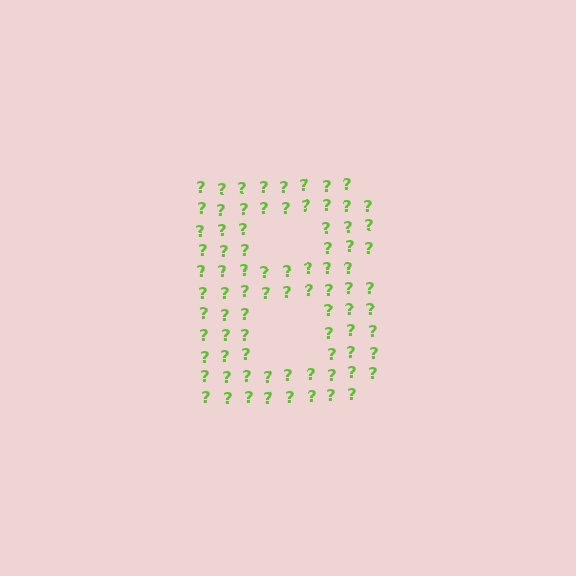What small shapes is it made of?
It is made of small question marks.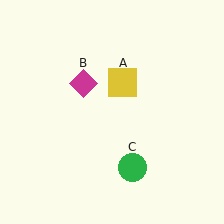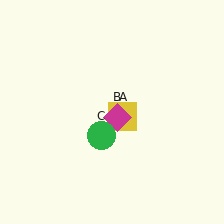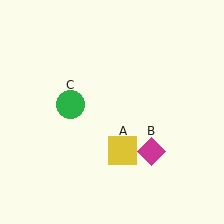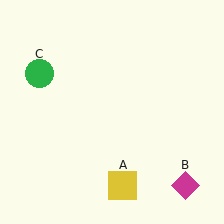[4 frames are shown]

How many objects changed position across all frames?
3 objects changed position: yellow square (object A), magenta diamond (object B), green circle (object C).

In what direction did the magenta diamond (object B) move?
The magenta diamond (object B) moved down and to the right.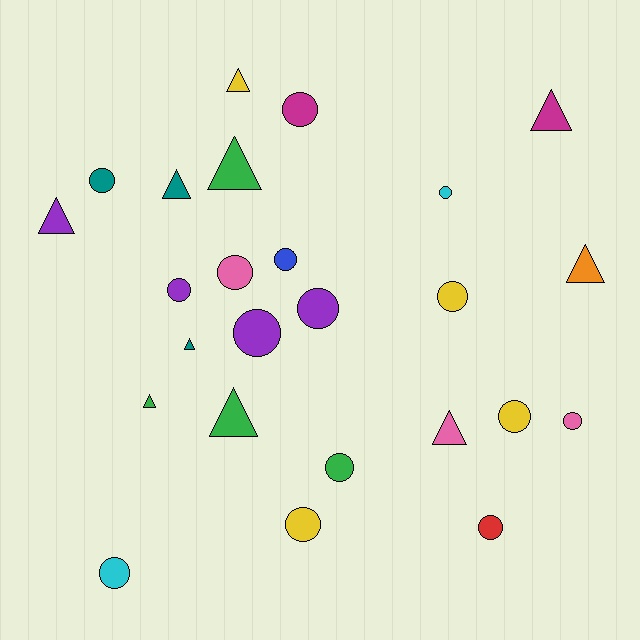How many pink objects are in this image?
There are 3 pink objects.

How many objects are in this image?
There are 25 objects.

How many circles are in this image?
There are 15 circles.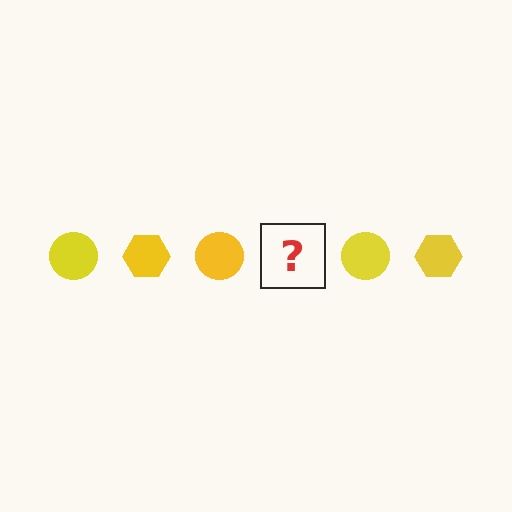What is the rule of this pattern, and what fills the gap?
The rule is that the pattern cycles through circle, hexagon shapes in yellow. The gap should be filled with a yellow hexagon.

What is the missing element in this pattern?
The missing element is a yellow hexagon.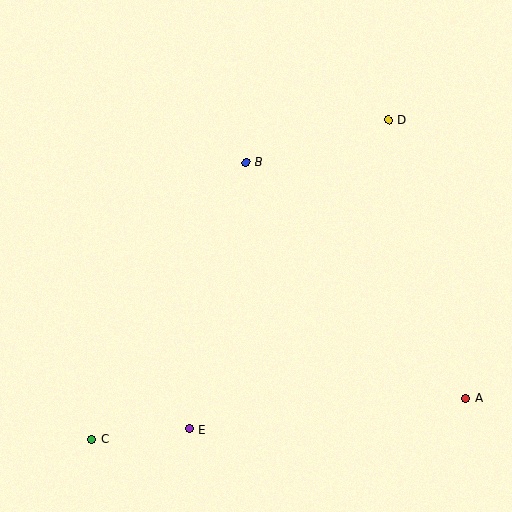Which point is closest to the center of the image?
Point B at (246, 162) is closest to the center.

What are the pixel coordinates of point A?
Point A is at (466, 398).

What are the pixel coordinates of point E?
Point E is at (189, 429).